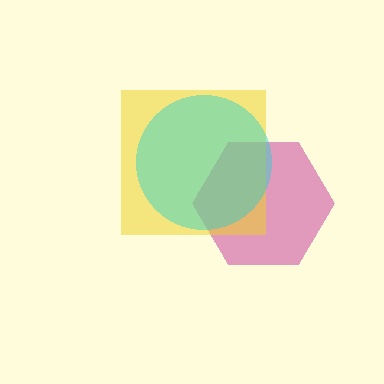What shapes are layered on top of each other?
The layered shapes are: a magenta hexagon, a yellow square, a cyan circle.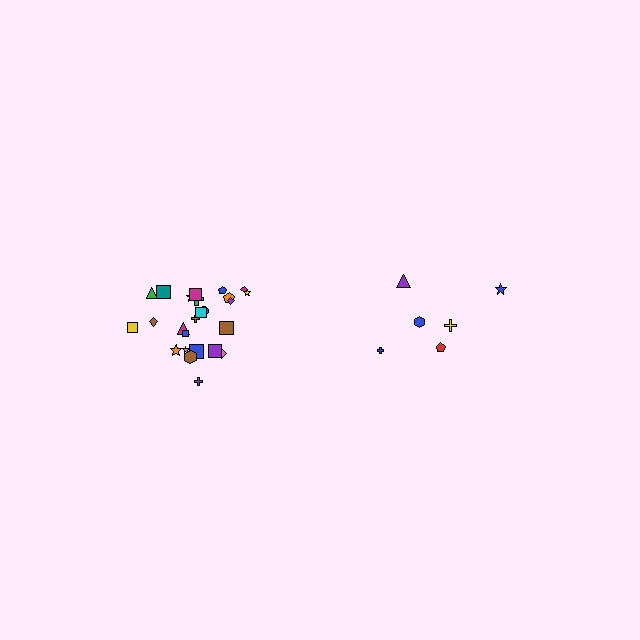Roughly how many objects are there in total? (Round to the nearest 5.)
Roughly 30 objects in total.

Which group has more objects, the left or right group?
The left group.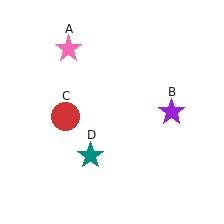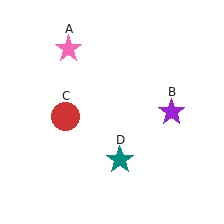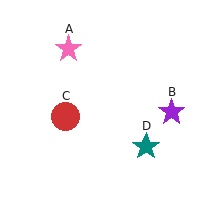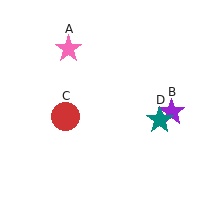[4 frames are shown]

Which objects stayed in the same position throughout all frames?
Pink star (object A) and purple star (object B) and red circle (object C) remained stationary.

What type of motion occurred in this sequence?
The teal star (object D) rotated counterclockwise around the center of the scene.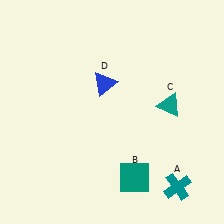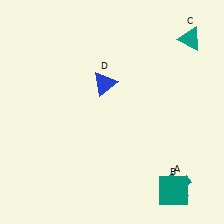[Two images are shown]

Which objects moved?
The objects that moved are: the teal square (B), the teal triangle (C).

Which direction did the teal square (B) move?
The teal square (B) moved right.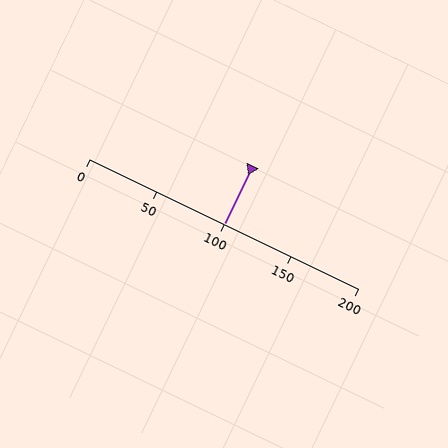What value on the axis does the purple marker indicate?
The marker indicates approximately 100.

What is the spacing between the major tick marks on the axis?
The major ticks are spaced 50 apart.